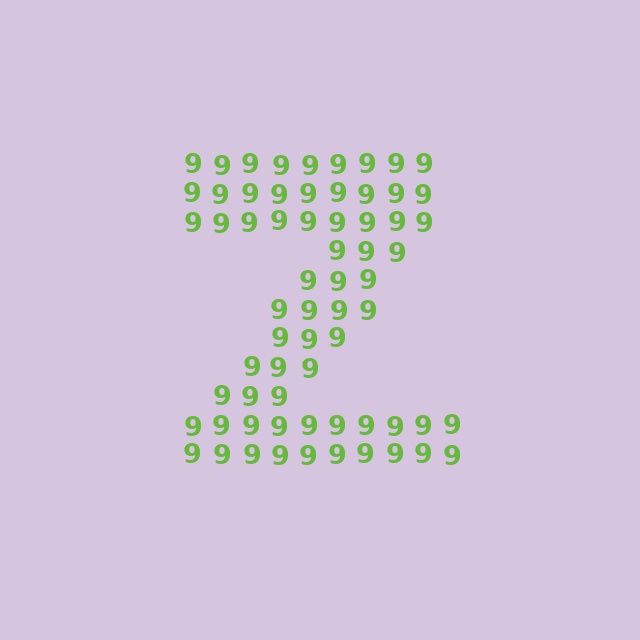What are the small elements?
The small elements are digit 9's.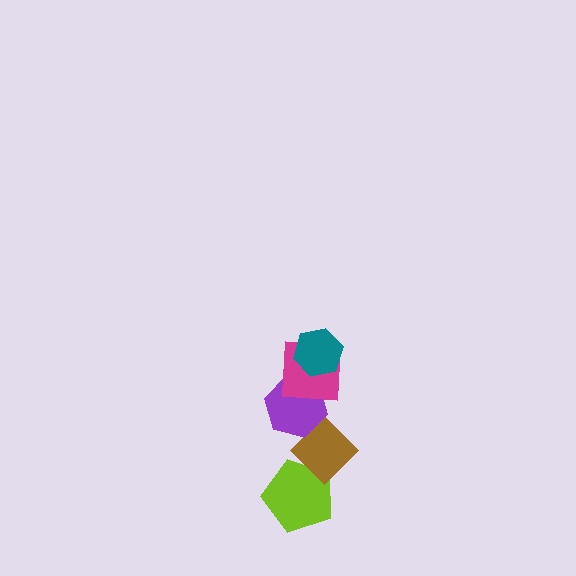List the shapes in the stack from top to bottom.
From top to bottom: the teal hexagon, the magenta square, the purple hexagon, the brown diamond, the lime pentagon.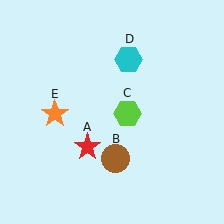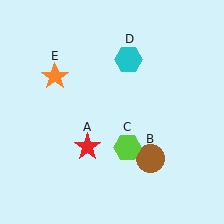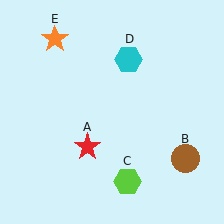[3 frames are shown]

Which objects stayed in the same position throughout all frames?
Red star (object A) and cyan hexagon (object D) remained stationary.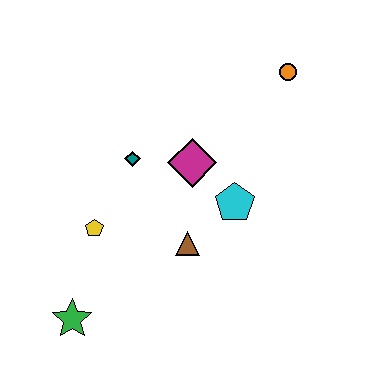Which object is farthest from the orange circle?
The green star is farthest from the orange circle.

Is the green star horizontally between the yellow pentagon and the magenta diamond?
No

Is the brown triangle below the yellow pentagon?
Yes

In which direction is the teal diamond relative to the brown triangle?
The teal diamond is above the brown triangle.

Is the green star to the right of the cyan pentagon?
No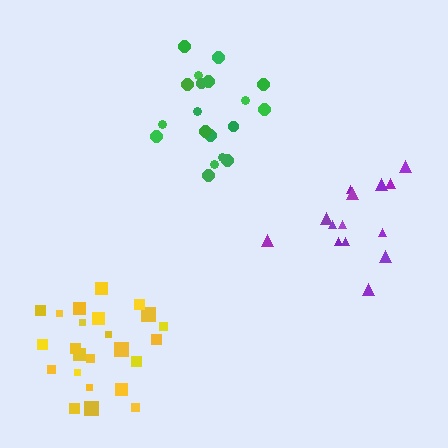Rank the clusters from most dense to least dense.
yellow, green, purple.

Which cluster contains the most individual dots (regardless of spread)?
Yellow (24).